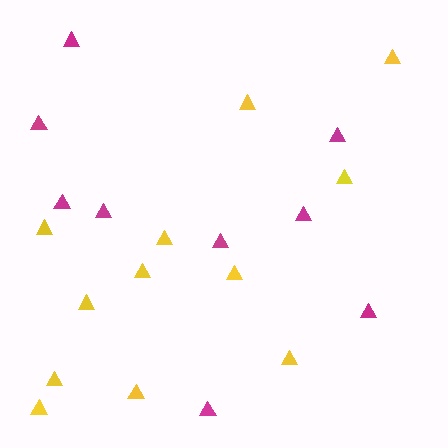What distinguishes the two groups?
There are 2 groups: one group of magenta triangles (9) and one group of yellow triangles (12).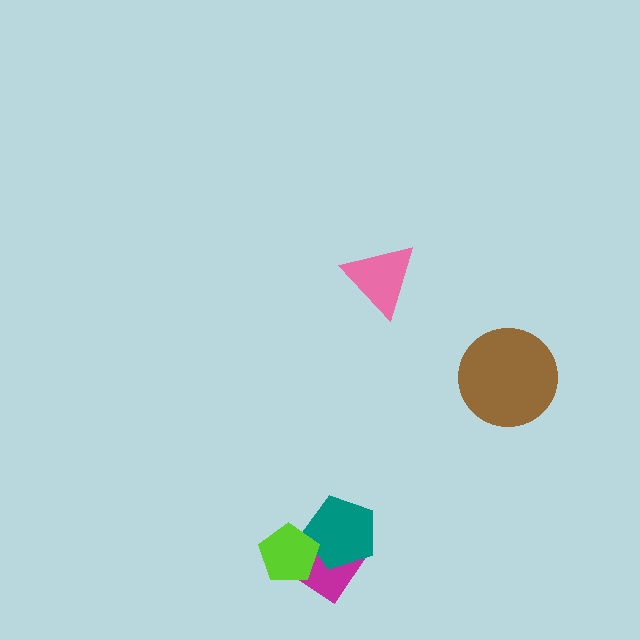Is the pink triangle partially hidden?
No, no other shape covers it.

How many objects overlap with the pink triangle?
0 objects overlap with the pink triangle.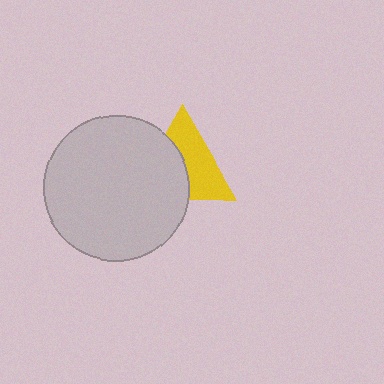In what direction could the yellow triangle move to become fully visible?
The yellow triangle could move right. That would shift it out from behind the light gray circle entirely.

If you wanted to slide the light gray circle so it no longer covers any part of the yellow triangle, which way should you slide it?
Slide it left — that is the most direct way to separate the two shapes.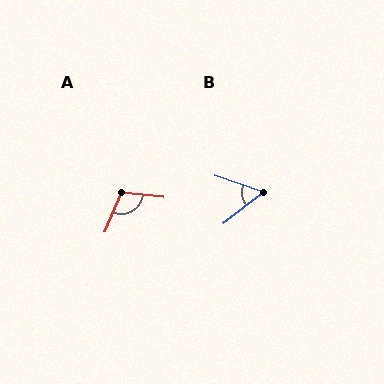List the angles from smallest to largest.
B (56°), A (106°).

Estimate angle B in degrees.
Approximately 56 degrees.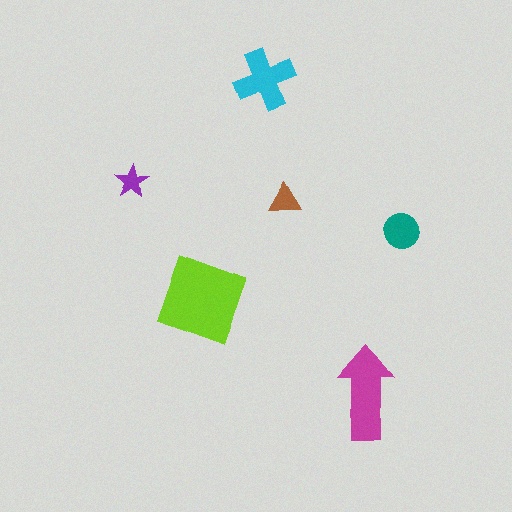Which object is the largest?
The lime diamond.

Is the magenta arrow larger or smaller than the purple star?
Larger.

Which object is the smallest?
The purple star.